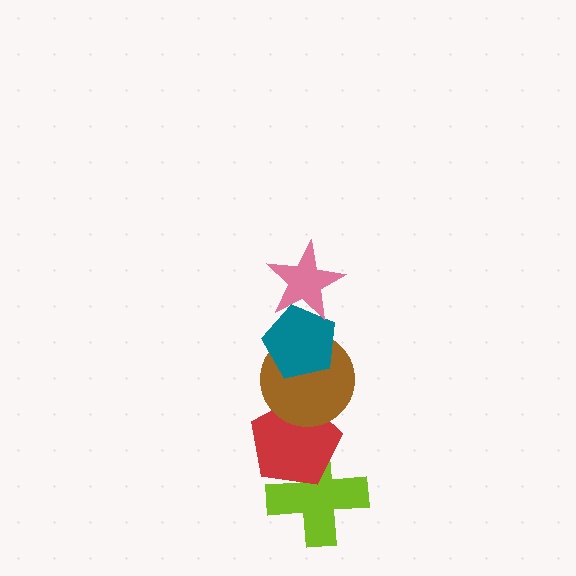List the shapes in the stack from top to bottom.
From top to bottom: the pink star, the teal pentagon, the brown circle, the red pentagon, the lime cross.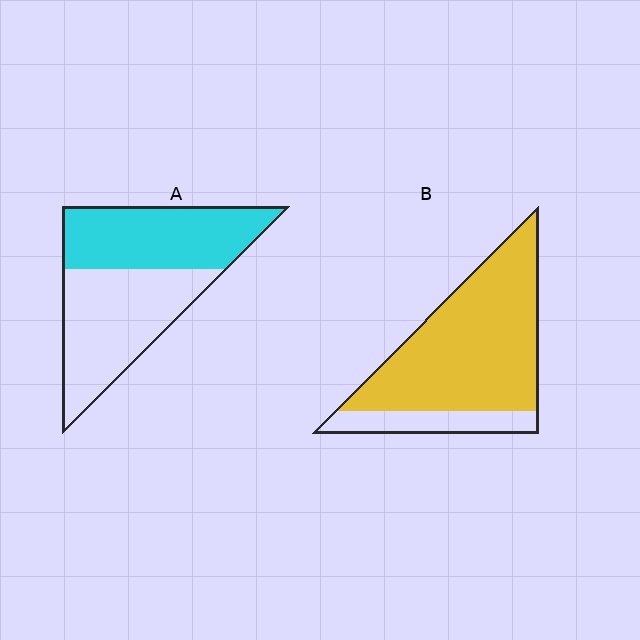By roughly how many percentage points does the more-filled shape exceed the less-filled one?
By roughly 35 percentage points (B over A).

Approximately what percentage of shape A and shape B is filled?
A is approximately 50% and B is approximately 80%.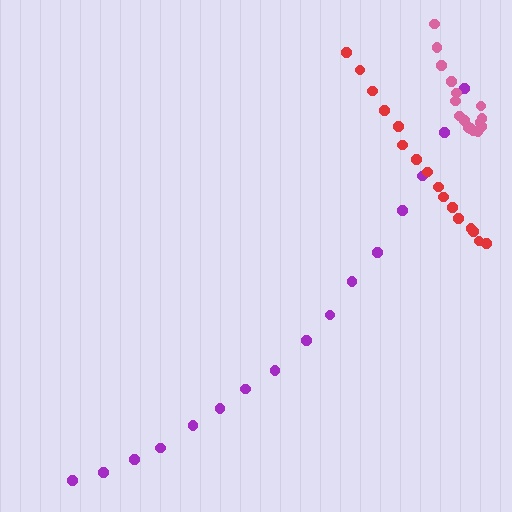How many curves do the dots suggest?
There are 3 distinct paths.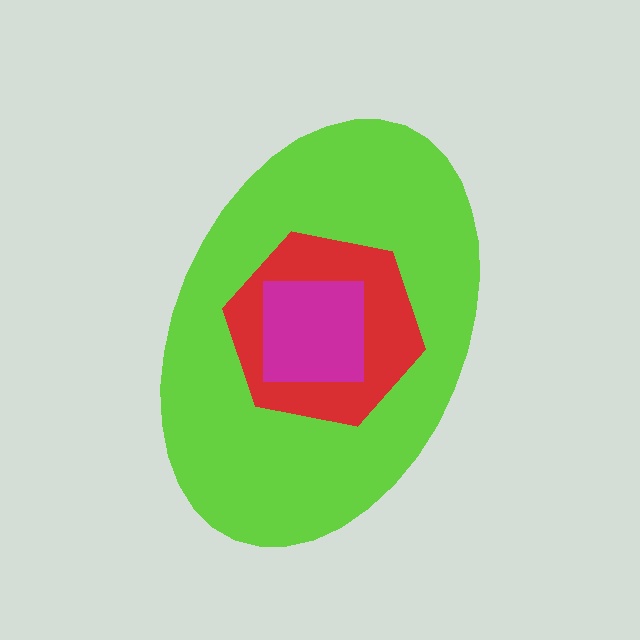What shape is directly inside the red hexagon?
The magenta square.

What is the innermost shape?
The magenta square.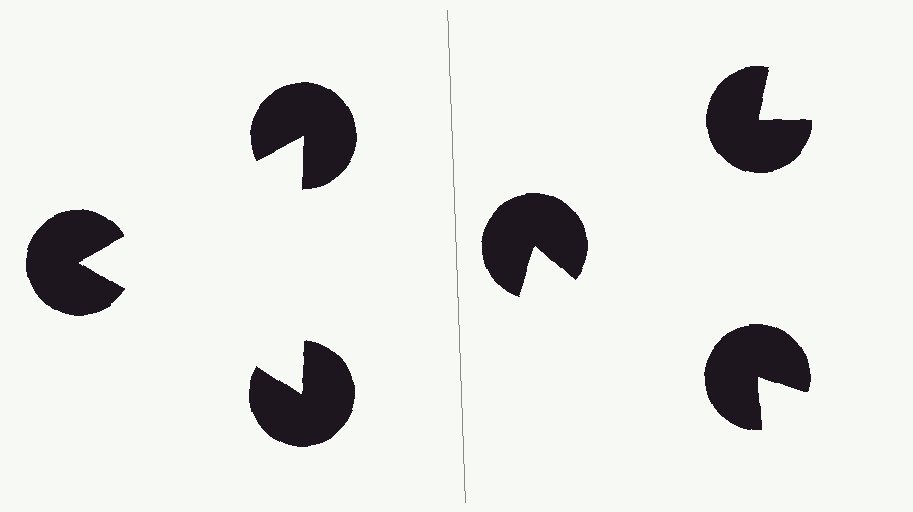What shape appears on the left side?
An illusory triangle.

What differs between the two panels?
The pac-man discs are positioned identically on both sides; only the wedge orientations differ. On the left they align to a triangle; on the right they are misaligned.